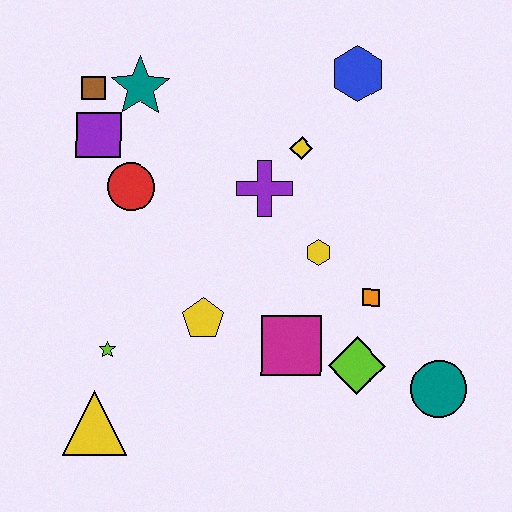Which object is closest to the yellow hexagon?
The orange square is closest to the yellow hexagon.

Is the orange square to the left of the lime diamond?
No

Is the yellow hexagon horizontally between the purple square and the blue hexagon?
Yes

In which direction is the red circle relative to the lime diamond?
The red circle is to the left of the lime diamond.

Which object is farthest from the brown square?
The teal circle is farthest from the brown square.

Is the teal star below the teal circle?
No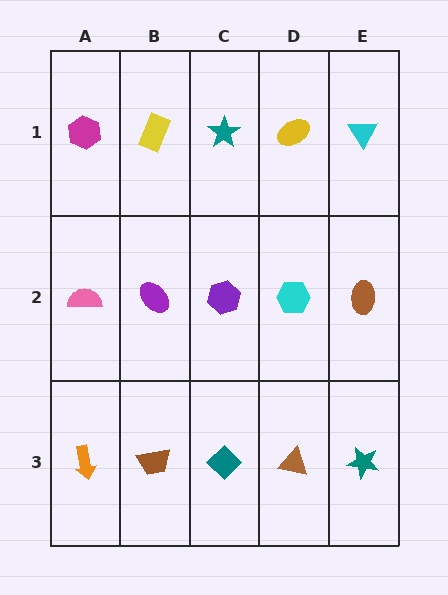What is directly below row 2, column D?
A brown triangle.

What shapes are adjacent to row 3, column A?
A pink semicircle (row 2, column A), a brown trapezoid (row 3, column B).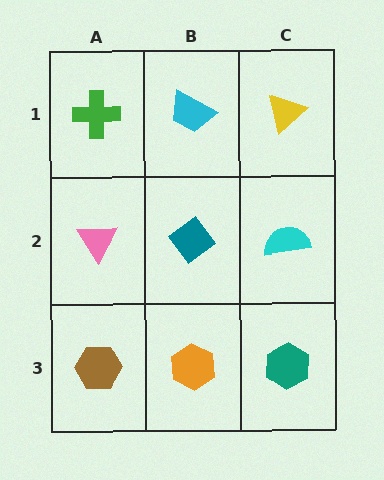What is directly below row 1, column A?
A pink triangle.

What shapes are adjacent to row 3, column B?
A teal diamond (row 2, column B), a brown hexagon (row 3, column A), a teal hexagon (row 3, column C).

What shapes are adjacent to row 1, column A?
A pink triangle (row 2, column A), a cyan trapezoid (row 1, column B).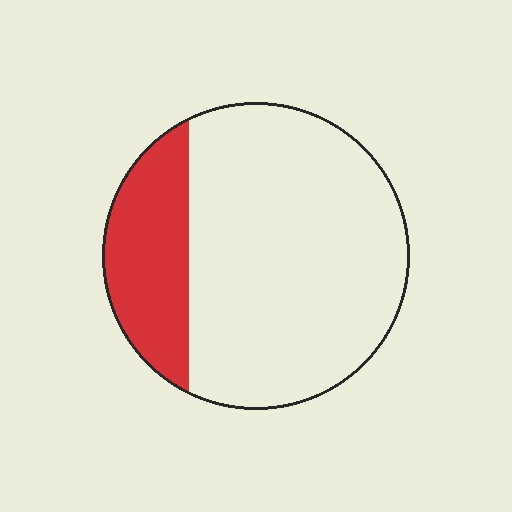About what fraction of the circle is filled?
About one quarter (1/4).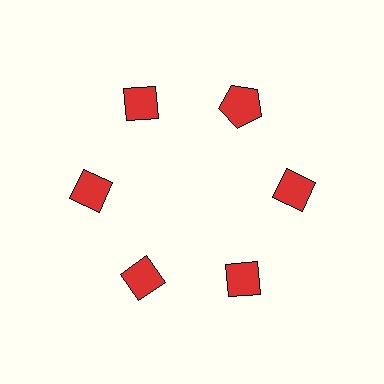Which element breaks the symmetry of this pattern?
The red pentagon at roughly the 1 o'clock position breaks the symmetry. All other shapes are red diamonds.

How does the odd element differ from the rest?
It has a different shape: pentagon instead of diamond.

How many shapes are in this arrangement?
There are 6 shapes arranged in a ring pattern.